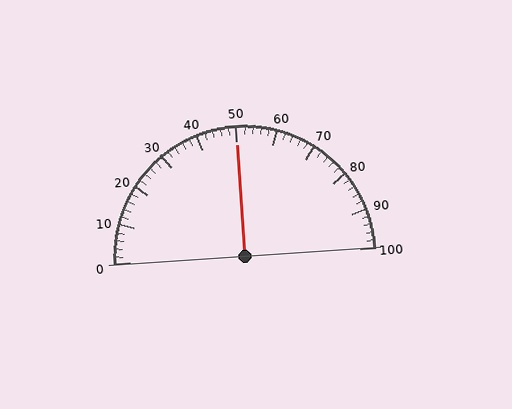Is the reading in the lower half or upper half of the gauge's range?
The reading is in the upper half of the range (0 to 100).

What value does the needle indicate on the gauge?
The needle indicates approximately 50.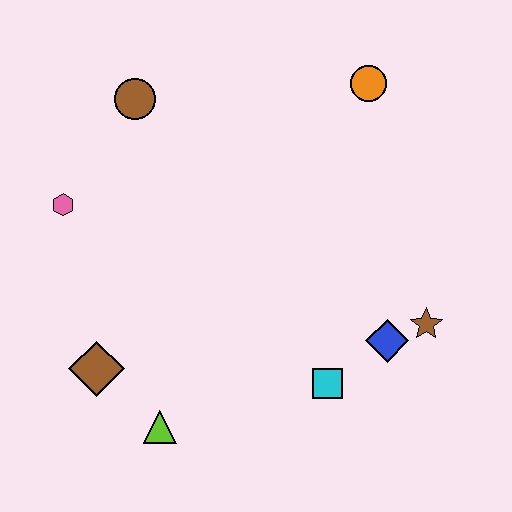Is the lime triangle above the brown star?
No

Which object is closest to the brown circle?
The pink hexagon is closest to the brown circle.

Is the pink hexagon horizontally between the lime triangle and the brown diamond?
No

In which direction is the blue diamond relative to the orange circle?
The blue diamond is below the orange circle.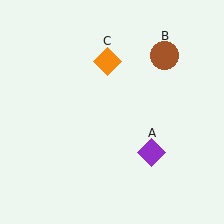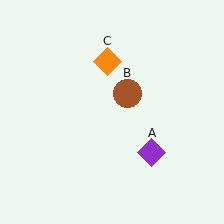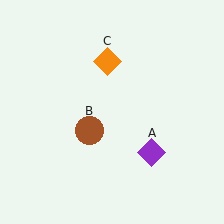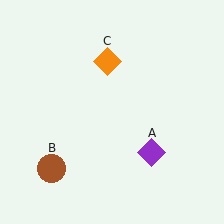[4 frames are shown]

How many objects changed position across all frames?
1 object changed position: brown circle (object B).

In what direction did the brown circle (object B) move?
The brown circle (object B) moved down and to the left.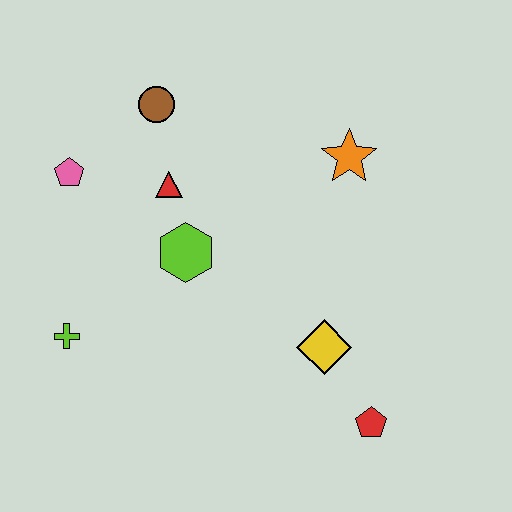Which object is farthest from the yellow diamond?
The pink pentagon is farthest from the yellow diamond.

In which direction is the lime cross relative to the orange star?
The lime cross is to the left of the orange star.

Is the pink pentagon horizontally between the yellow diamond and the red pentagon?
No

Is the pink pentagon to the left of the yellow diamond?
Yes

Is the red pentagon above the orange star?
No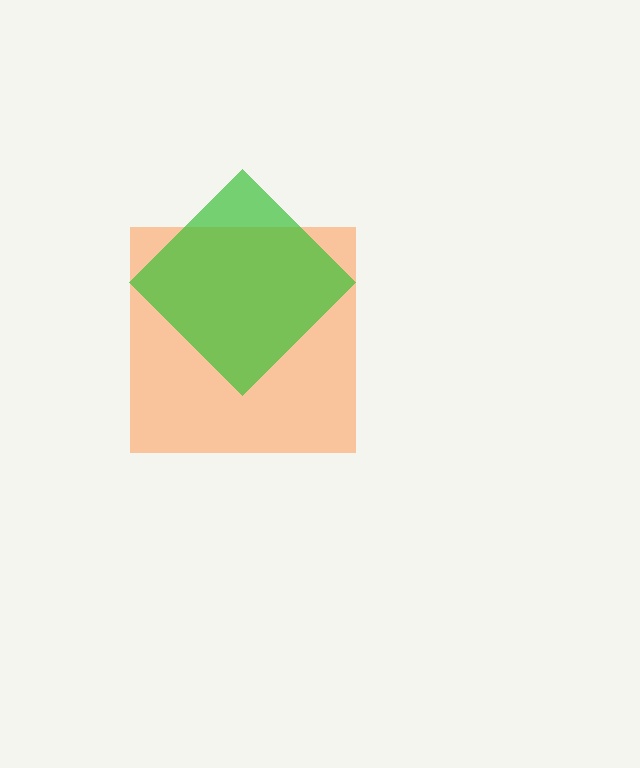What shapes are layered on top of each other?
The layered shapes are: an orange square, a green diamond.